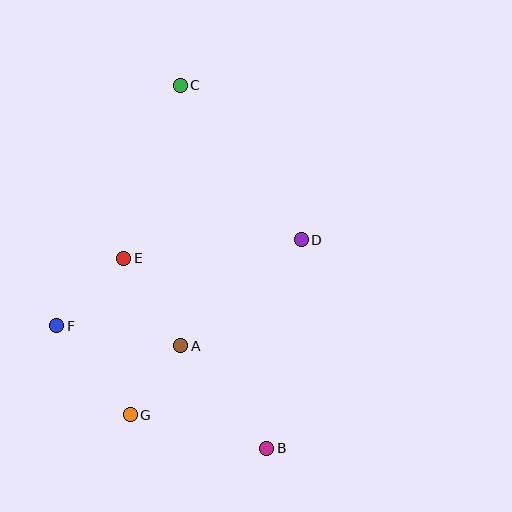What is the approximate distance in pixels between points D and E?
The distance between D and E is approximately 178 pixels.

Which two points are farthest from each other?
Points B and C are farthest from each other.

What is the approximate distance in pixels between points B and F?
The distance between B and F is approximately 243 pixels.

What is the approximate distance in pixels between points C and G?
The distance between C and G is approximately 333 pixels.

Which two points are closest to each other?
Points A and G are closest to each other.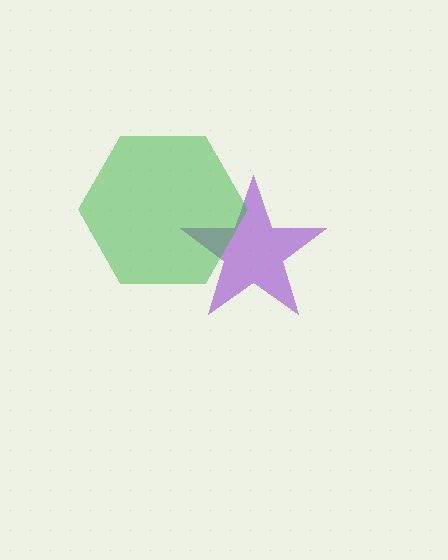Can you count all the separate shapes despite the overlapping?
Yes, there are 2 separate shapes.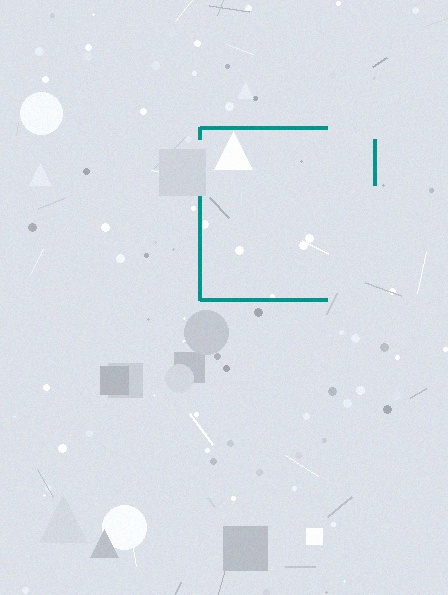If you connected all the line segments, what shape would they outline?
They would outline a square.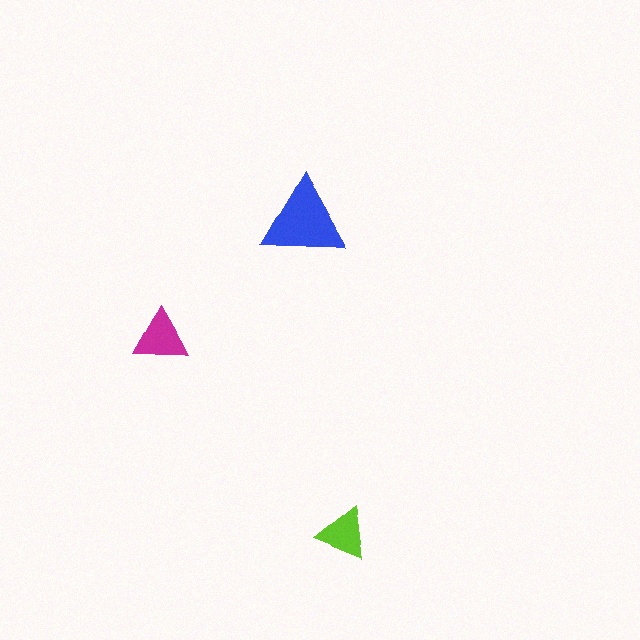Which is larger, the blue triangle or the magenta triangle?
The blue one.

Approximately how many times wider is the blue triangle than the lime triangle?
About 1.5 times wider.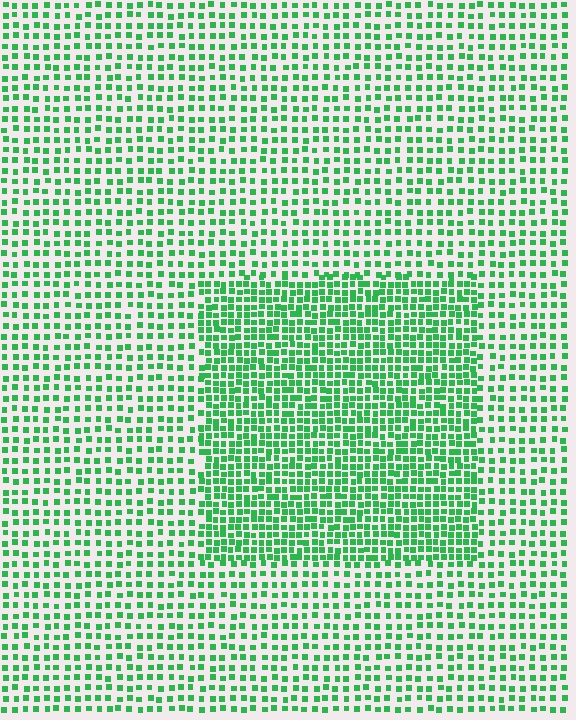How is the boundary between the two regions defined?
The boundary is defined by a change in element density (approximately 1.9x ratio). All elements are the same color, size, and shape.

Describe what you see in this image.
The image contains small green elements arranged at two different densities. A rectangle-shaped region is visible where the elements are more densely packed than the surrounding area.